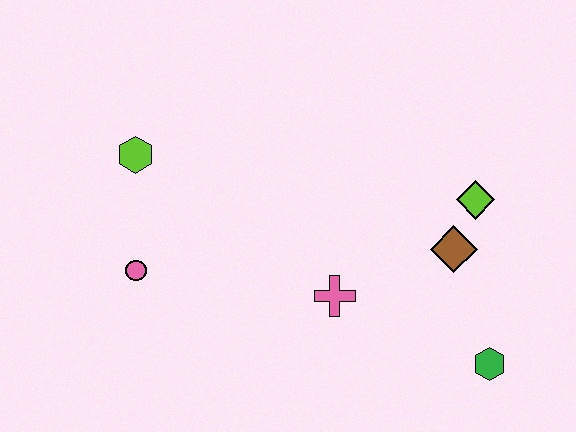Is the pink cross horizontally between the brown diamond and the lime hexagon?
Yes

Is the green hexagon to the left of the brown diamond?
No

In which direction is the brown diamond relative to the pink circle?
The brown diamond is to the right of the pink circle.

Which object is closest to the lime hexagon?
The pink circle is closest to the lime hexagon.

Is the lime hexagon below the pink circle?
No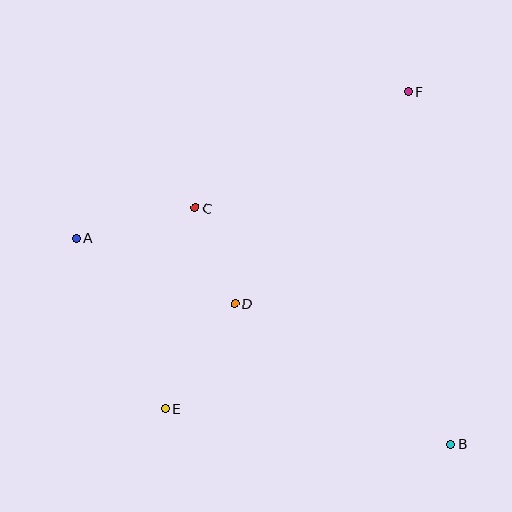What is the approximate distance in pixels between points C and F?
The distance between C and F is approximately 242 pixels.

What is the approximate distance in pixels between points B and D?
The distance between B and D is approximately 258 pixels.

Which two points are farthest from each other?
Points A and B are farthest from each other.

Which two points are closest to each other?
Points C and D are closest to each other.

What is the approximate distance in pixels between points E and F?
The distance between E and F is approximately 400 pixels.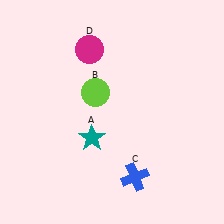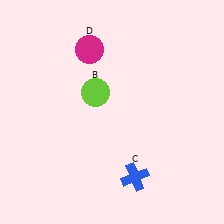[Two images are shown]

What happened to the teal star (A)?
The teal star (A) was removed in Image 2. It was in the bottom-left area of Image 1.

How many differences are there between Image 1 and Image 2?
There is 1 difference between the two images.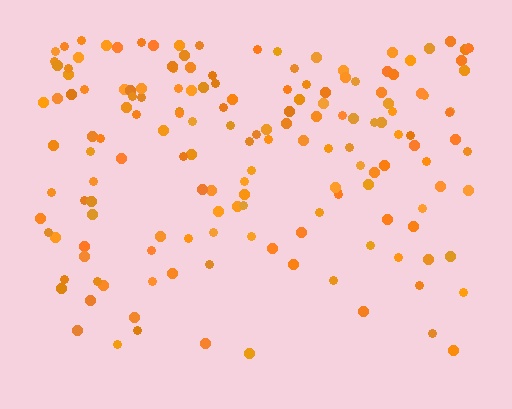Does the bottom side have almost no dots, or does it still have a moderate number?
Still a moderate number, just noticeably fewer than the top.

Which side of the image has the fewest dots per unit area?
The bottom.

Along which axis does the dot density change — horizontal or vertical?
Vertical.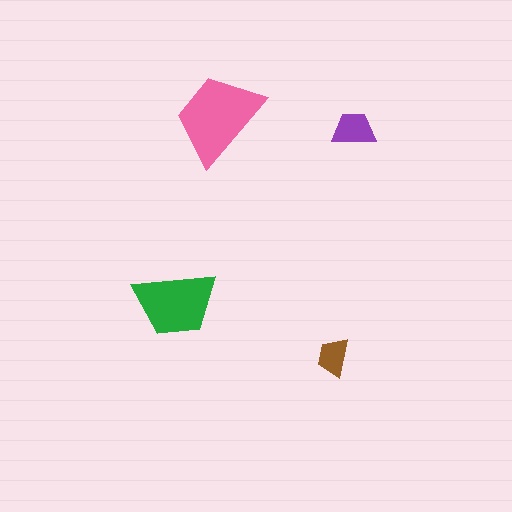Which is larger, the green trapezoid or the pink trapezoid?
The pink one.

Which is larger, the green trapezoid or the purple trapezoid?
The green one.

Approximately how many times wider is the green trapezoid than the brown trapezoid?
About 2 times wider.